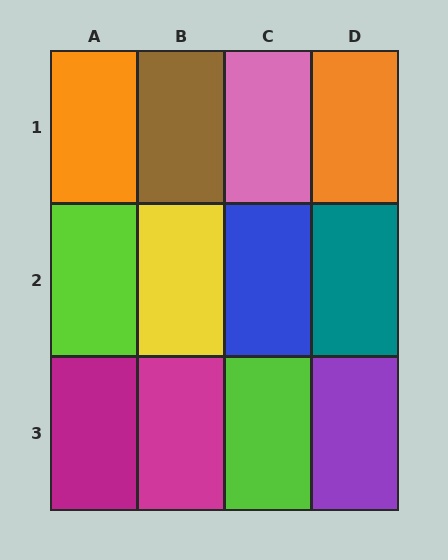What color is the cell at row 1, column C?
Pink.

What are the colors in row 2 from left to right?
Lime, yellow, blue, teal.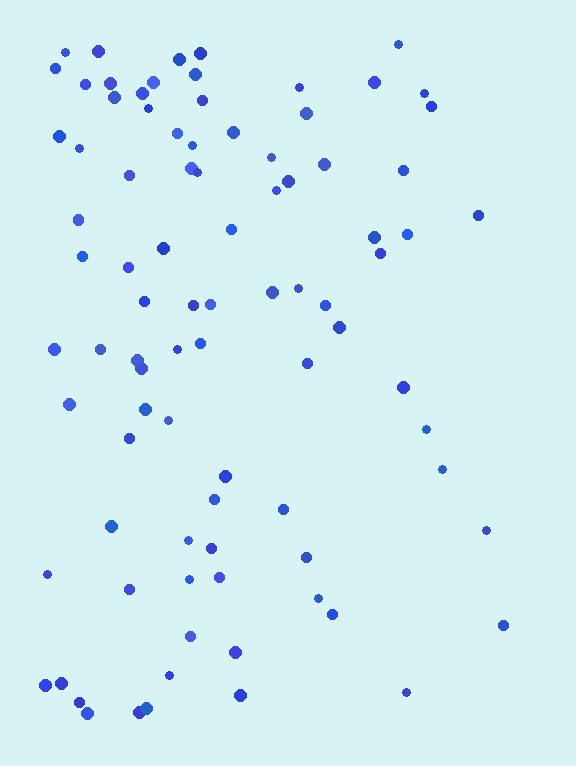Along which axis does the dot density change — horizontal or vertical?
Horizontal.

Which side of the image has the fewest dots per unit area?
The right.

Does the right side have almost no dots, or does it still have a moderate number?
Still a moderate number, just noticeably fewer than the left.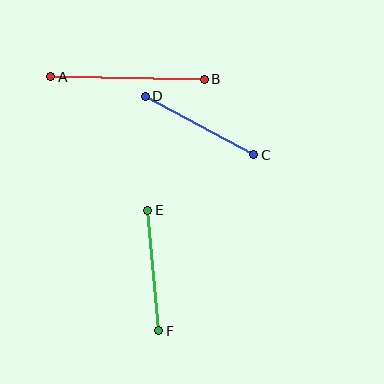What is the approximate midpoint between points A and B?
The midpoint is at approximately (127, 78) pixels.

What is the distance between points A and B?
The distance is approximately 154 pixels.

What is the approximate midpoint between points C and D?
The midpoint is at approximately (199, 125) pixels.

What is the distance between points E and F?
The distance is approximately 121 pixels.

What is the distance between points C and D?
The distance is approximately 123 pixels.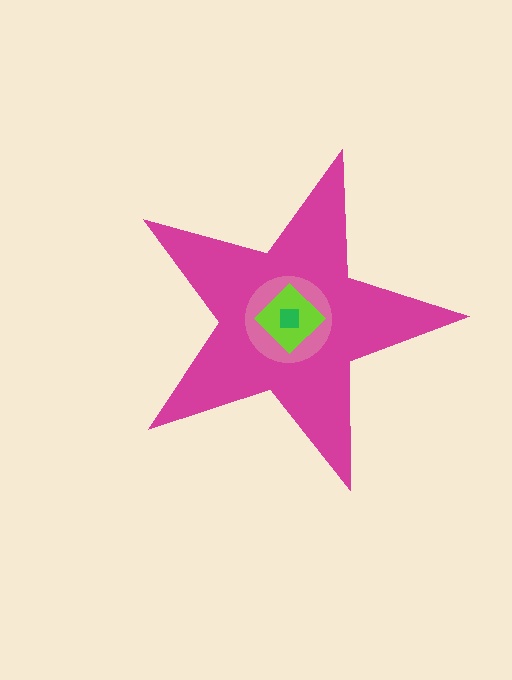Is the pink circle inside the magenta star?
Yes.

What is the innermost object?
The green square.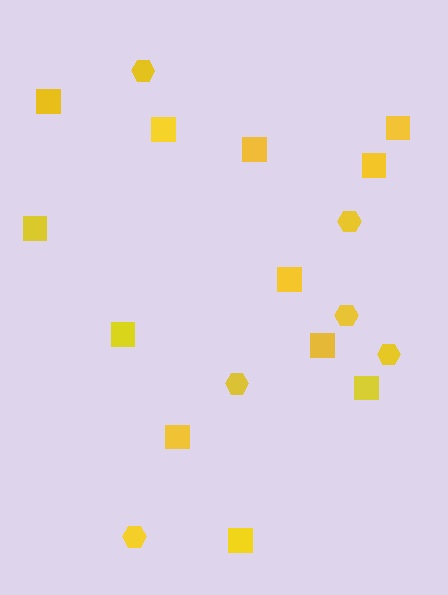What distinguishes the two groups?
There are 2 groups: one group of hexagons (6) and one group of squares (12).